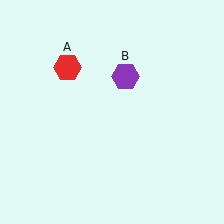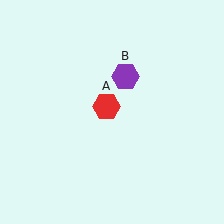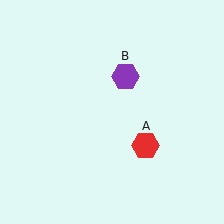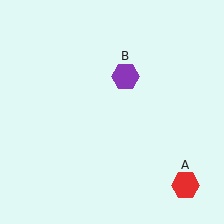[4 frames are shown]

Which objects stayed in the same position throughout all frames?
Purple hexagon (object B) remained stationary.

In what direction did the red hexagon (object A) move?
The red hexagon (object A) moved down and to the right.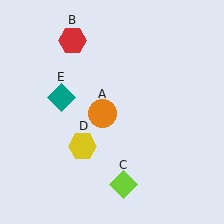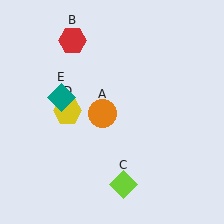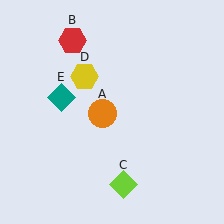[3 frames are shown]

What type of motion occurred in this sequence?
The yellow hexagon (object D) rotated clockwise around the center of the scene.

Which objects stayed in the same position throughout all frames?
Orange circle (object A) and red hexagon (object B) and lime diamond (object C) and teal diamond (object E) remained stationary.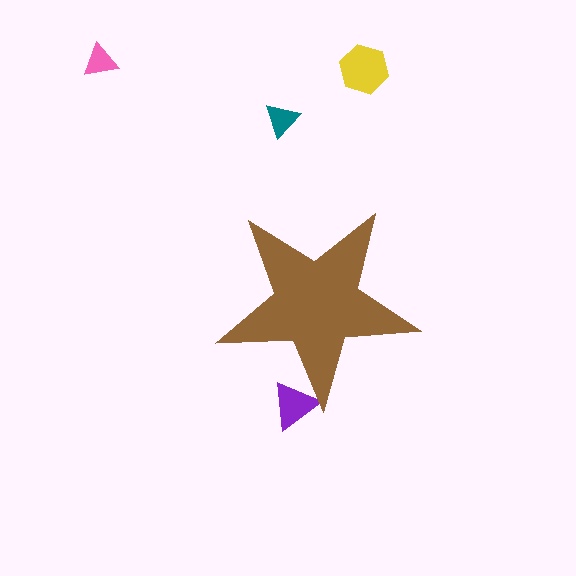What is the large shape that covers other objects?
A brown star.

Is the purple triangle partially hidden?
Yes, the purple triangle is partially hidden behind the brown star.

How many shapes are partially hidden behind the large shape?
1 shape is partially hidden.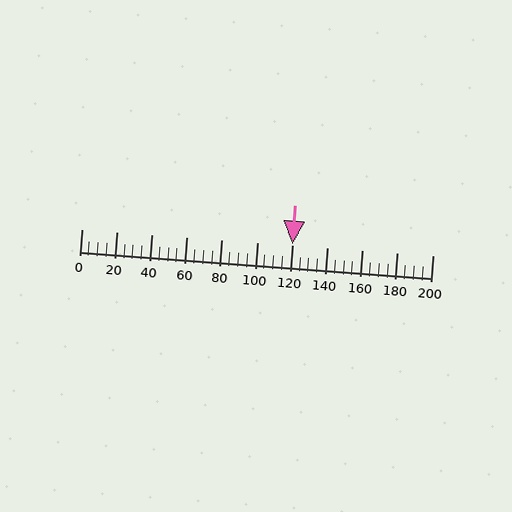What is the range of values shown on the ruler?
The ruler shows values from 0 to 200.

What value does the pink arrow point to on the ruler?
The pink arrow points to approximately 120.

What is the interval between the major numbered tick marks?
The major tick marks are spaced 20 units apart.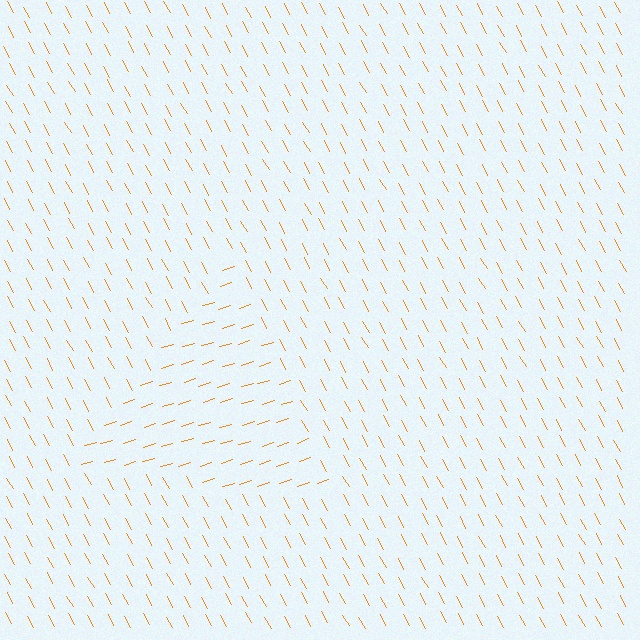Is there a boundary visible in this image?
Yes, there is a texture boundary formed by a change in line orientation.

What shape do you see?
I see a triangle.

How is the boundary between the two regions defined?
The boundary is defined purely by a change in line orientation (approximately 79 degrees difference). All lines are the same color and thickness.